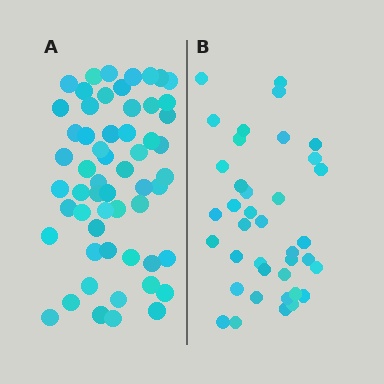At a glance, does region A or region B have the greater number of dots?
Region A (the left region) has more dots.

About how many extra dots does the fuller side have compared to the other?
Region A has approximately 20 more dots than region B.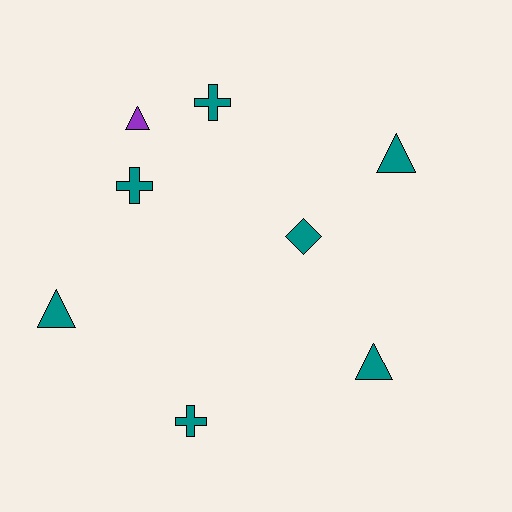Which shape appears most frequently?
Triangle, with 4 objects.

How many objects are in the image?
There are 8 objects.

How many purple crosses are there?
There are no purple crosses.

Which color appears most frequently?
Teal, with 7 objects.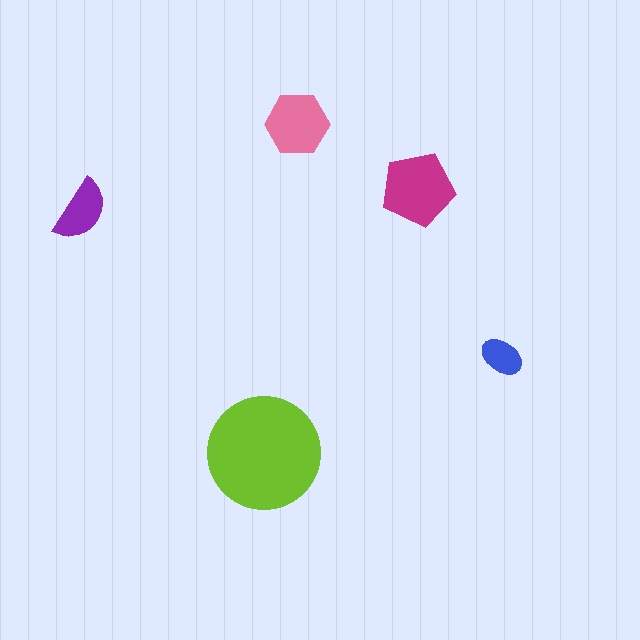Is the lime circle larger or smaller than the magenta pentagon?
Larger.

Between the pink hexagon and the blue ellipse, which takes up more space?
The pink hexagon.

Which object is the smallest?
The blue ellipse.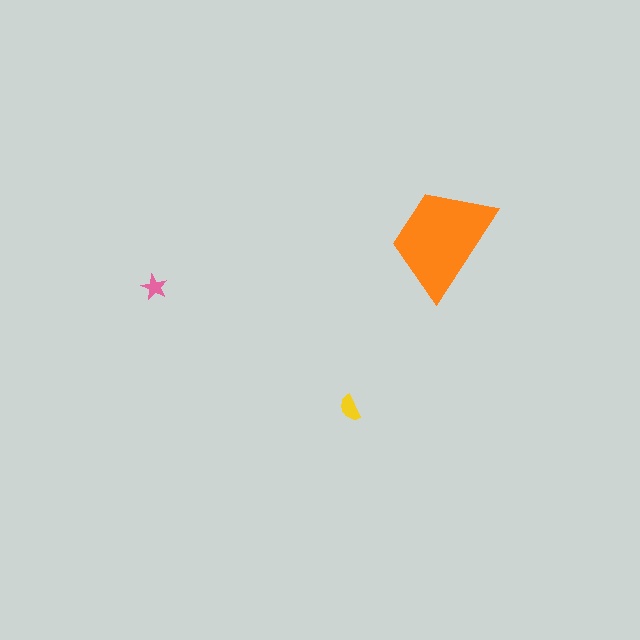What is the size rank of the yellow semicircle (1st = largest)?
2nd.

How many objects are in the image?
There are 3 objects in the image.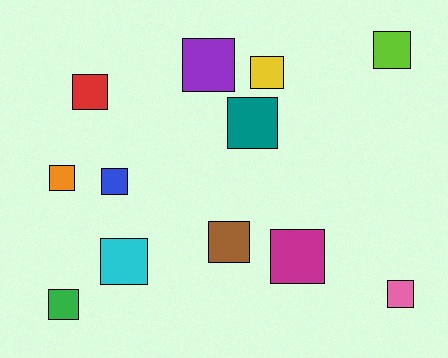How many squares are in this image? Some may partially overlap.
There are 12 squares.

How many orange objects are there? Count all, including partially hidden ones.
There is 1 orange object.